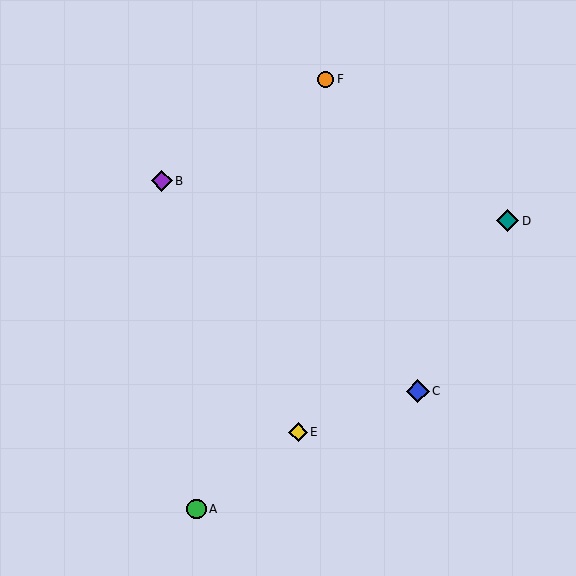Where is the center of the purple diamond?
The center of the purple diamond is at (162, 181).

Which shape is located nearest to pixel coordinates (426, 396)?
The blue diamond (labeled C) at (418, 391) is nearest to that location.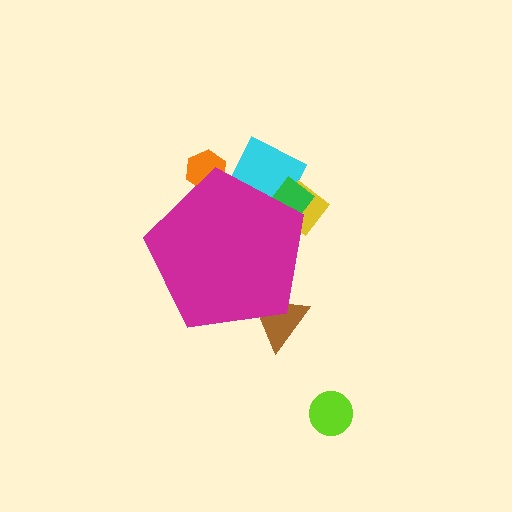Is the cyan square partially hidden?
Yes, the cyan square is partially hidden behind the magenta pentagon.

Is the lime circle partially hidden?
No, the lime circle is fully visible.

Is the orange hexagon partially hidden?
Yes, the orange hexagon is partially hidden behind the magenta pentagon.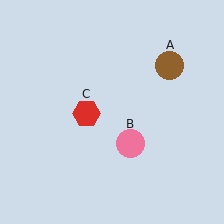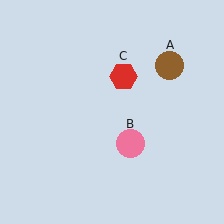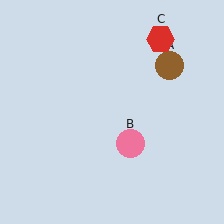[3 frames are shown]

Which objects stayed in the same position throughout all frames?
Brown circle (object A) and pink circle (object B) remained stationary.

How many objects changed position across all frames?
1 object changed position: red hexagon (object C).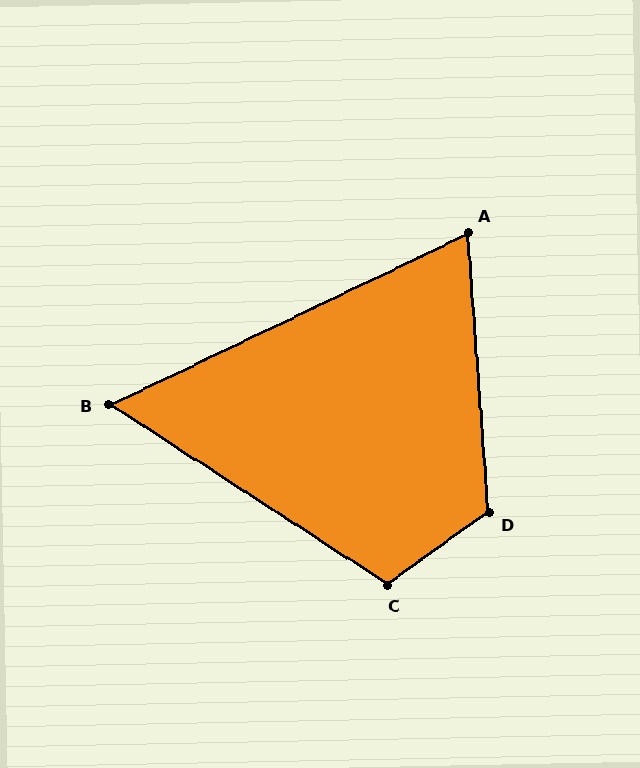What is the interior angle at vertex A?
Approximately 69 degrees (acute).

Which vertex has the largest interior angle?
D, at approximately 121 degrees.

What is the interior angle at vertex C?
Approximately 111 degrees (obtuse).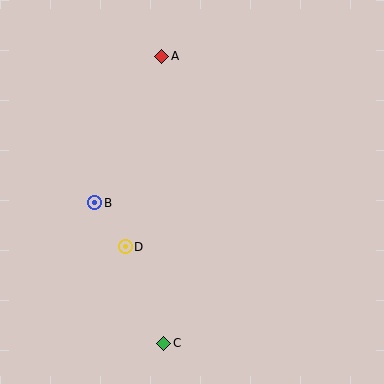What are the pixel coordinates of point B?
Point B is at (95, 203).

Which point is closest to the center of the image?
Point D at (125, 247) is closest to the center.